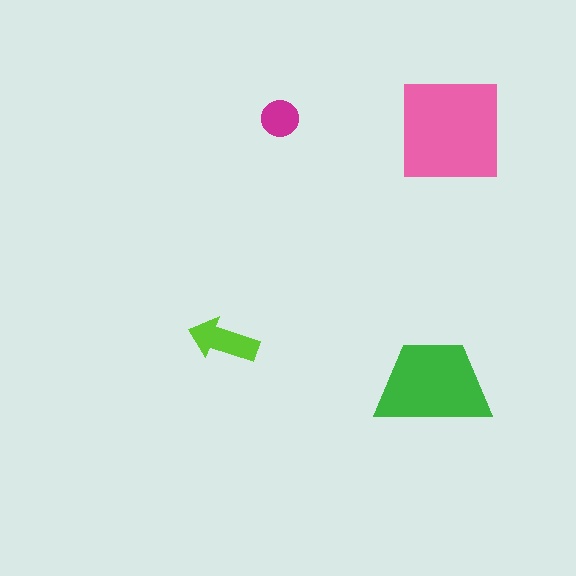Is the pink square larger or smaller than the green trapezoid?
Larger.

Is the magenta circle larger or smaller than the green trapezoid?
Smaller.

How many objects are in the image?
There are 4 objects in the image.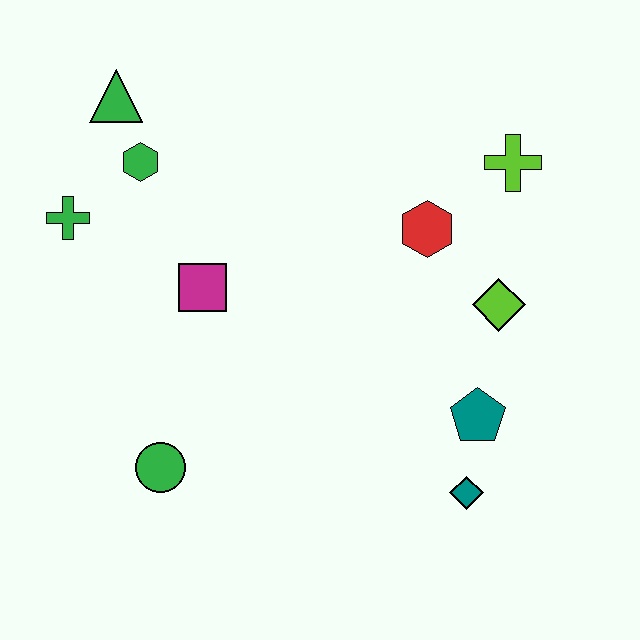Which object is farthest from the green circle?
The lime cross is farthest from the green circle.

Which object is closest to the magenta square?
The green hexagon is closest to the magenta square.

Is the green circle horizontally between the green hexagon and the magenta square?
Yes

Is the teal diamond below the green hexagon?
Yes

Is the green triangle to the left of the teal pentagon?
Yes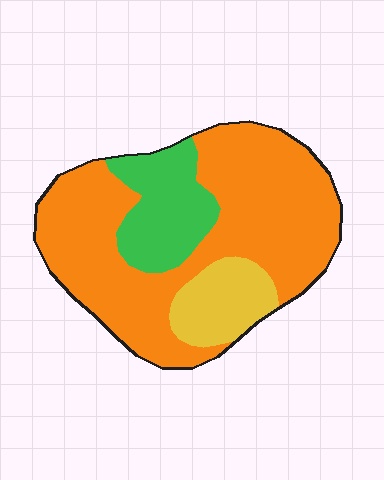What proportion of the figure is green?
Green takes up about one fifth (1/5) of the figure.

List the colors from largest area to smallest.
From largest to smallest: orange, green, yellow.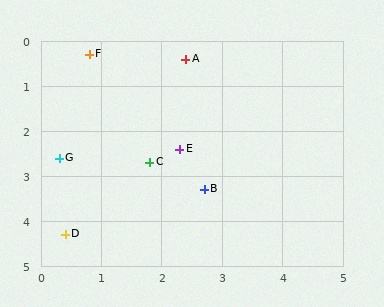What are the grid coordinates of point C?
Point C is at approximately (1.8, 2.7).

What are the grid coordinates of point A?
Point A is at approximately (2.4, 0.4).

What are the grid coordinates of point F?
Point F is at approximately (0.8, 0.3).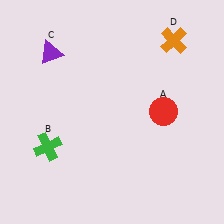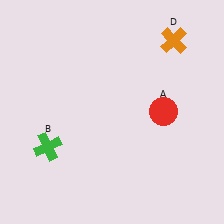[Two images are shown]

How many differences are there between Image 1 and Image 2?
There is 1 difference between the two images.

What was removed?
The purple triangle (C) was removed in Image 2.